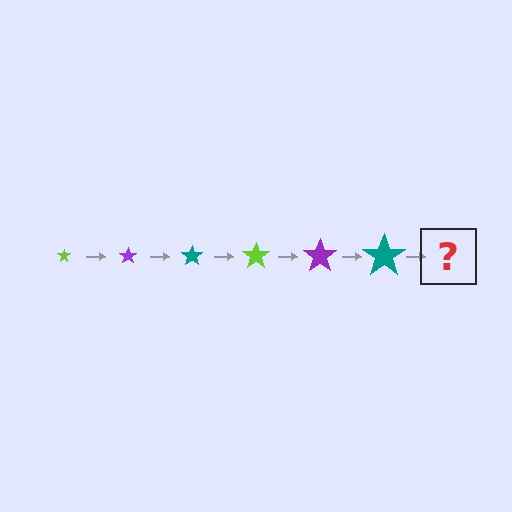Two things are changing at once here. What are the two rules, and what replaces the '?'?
The two rules are that the star grows larger each step and the color cycles through lime, purple, and teal. The '?' should be a lime star, larger than the previous one.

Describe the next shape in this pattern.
It should be a lime star, larger than the previous one.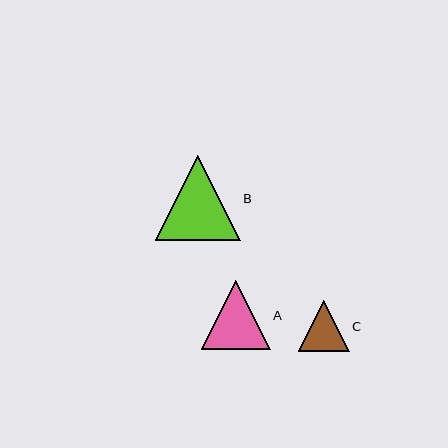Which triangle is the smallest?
Triangle C is the smallest with a size of approximately 51 pixels.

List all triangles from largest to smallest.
From largest to smallest: B, A, C.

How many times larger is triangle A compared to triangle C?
Triangle A is approximately 1.3 times the size of triangle C.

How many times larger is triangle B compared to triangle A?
Triangle B is approximately 1.2 times the size of triangle A.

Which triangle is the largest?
Triangle B is the largest with a size of approximately 85 pixels.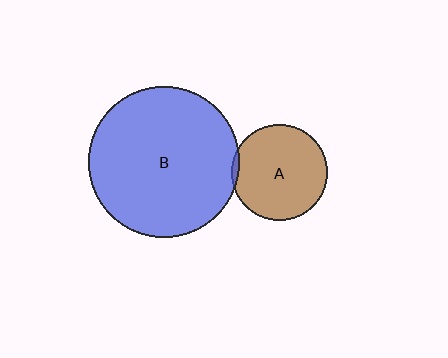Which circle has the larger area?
Circle B (blue).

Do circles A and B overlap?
Yes.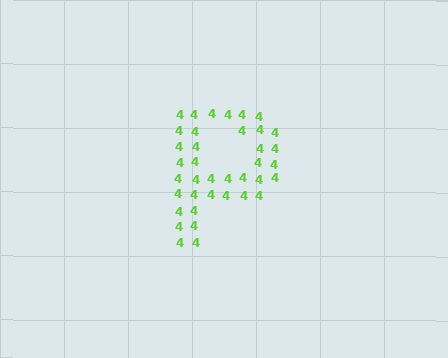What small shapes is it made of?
It is made of small digit 4's.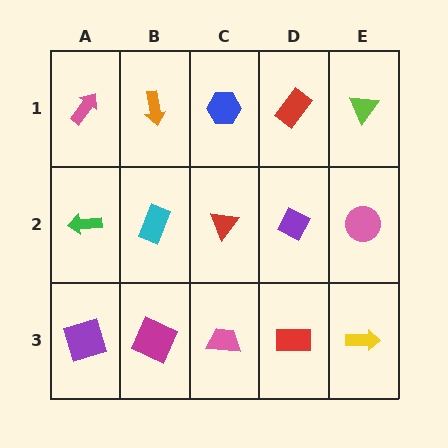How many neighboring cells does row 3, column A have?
2.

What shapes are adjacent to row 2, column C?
A blue hexagon (row 1, column C), a pink trapezoid (row 3, column C), a cyan rectangle (row 2, column B), a purple diamond (row 2, column D).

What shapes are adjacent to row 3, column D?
A purple diamond (row 2, column D), a pink trapezoid (row 3, column C), a yellow arrow (row 3, column E).